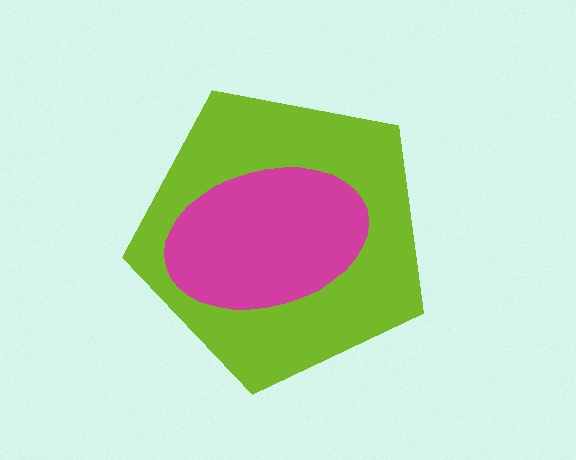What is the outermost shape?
The lime pentagon.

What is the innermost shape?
The magenta ellipse.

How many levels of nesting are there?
2.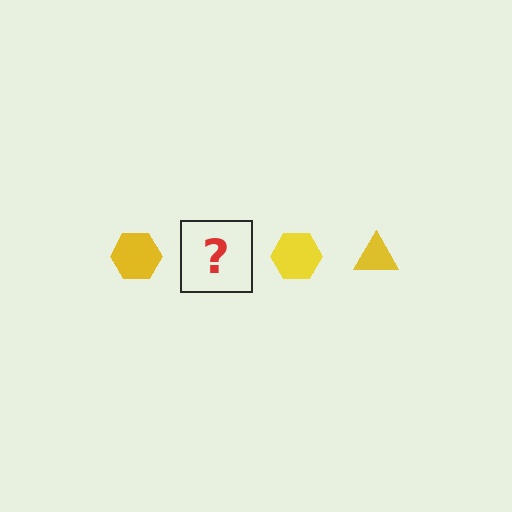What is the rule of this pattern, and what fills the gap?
The rule is that the pattern cycles through hexagon, triangle shapes in yellow. The gap should be filled with a yellow triangle.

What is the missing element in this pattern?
The missing element is a yellow triangle.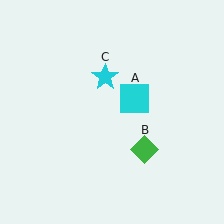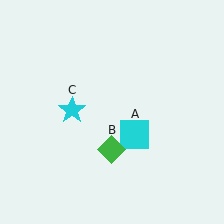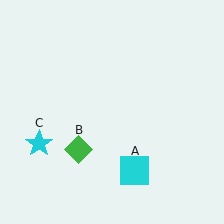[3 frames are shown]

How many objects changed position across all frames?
3 objects changed position: cyan square (object A), green diamond (object B), cyan star (object C).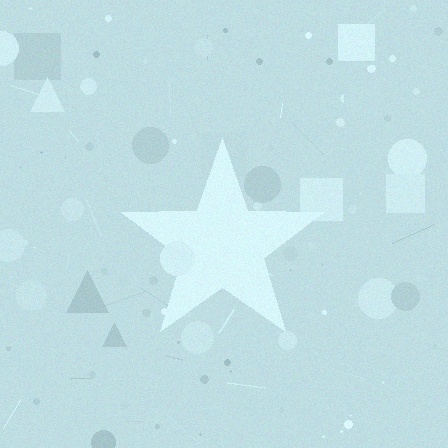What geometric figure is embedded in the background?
A star is embedded in the background.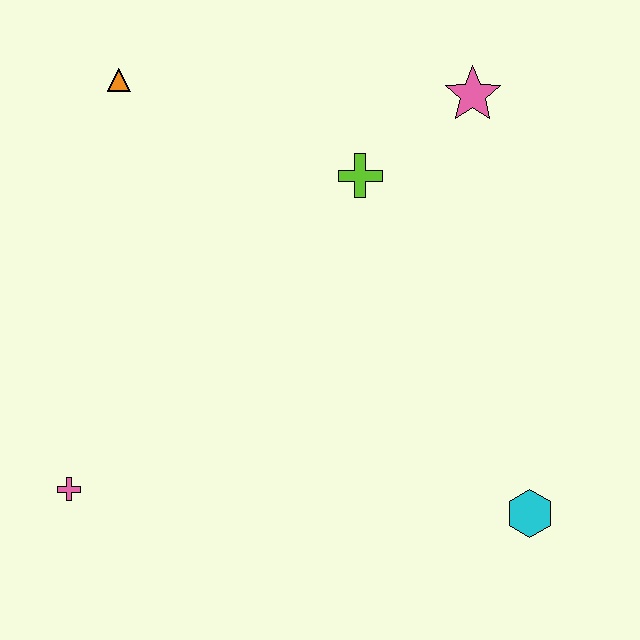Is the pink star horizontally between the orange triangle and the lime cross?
No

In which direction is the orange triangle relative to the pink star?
The orange triangle is to the left of the pink star.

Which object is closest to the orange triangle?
The lime cross is closest to the orange triangle.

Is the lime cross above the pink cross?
Yes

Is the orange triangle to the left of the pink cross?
No